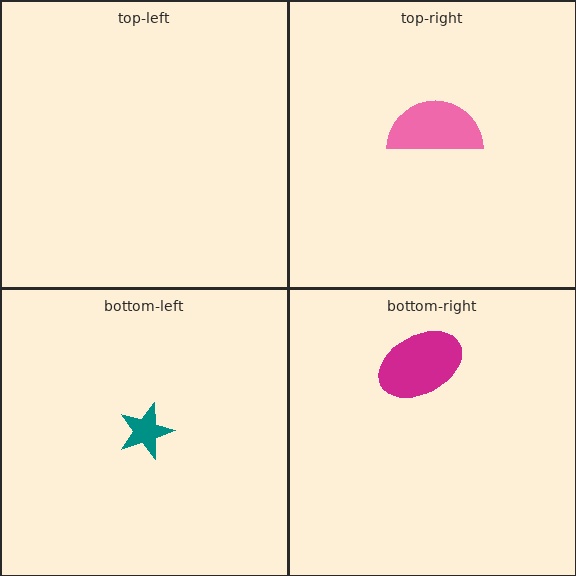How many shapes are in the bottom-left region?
1.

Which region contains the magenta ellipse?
The bottom-right region.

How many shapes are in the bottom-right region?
1.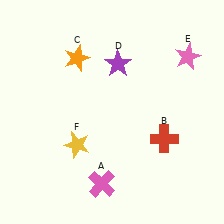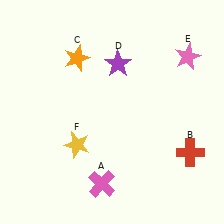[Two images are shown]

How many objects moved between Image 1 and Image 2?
1 object moved between the two images.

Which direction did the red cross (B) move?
The red cross (B) moved right.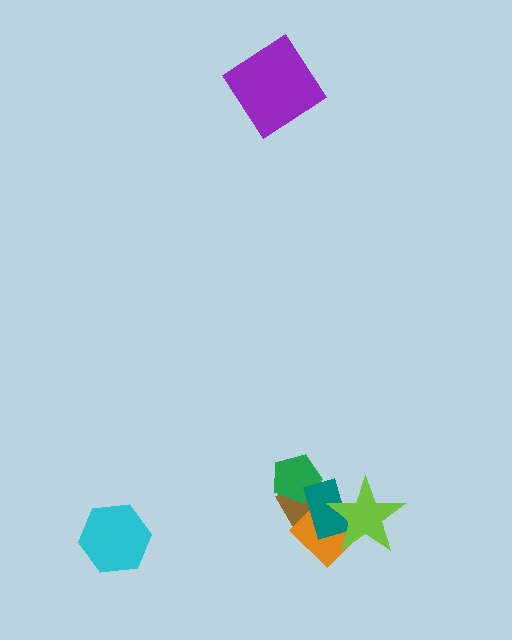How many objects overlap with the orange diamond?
3 objects overlap with the orange diamond.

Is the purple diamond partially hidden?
No, no other shape covers it.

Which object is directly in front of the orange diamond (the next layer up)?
The teal rectangle is directly in front of the orange diamond.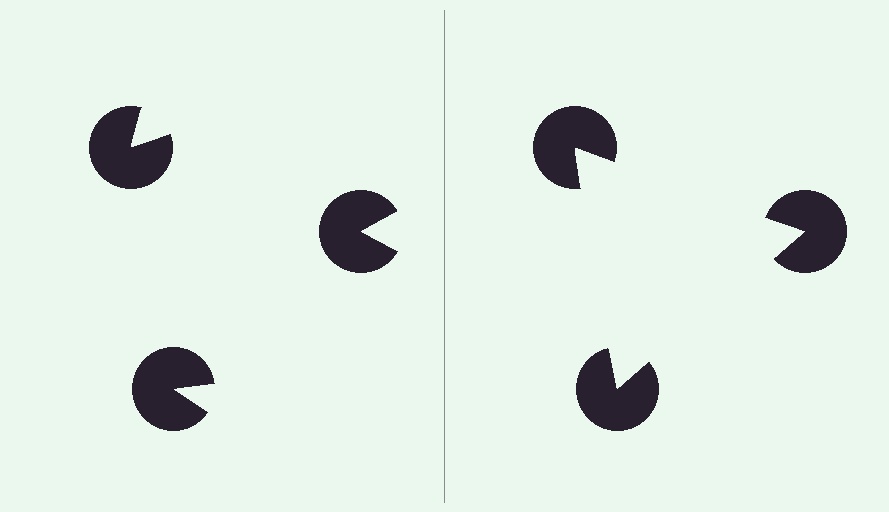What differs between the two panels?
The pac-man discs are positioned identically on both sides; only the wedge orientations differ. On the right they align to a triangle; on the left they are misaligned.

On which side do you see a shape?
An illusory triangle appears on the right side. On the left side the wedge cuts are rotated, so no coherent shape forms.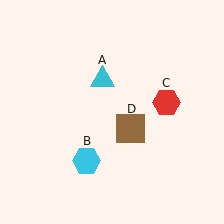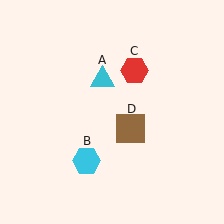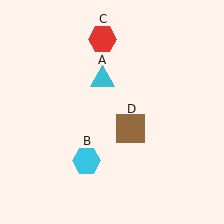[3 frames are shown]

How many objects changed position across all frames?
1 object changed position: red hexagon (object C).